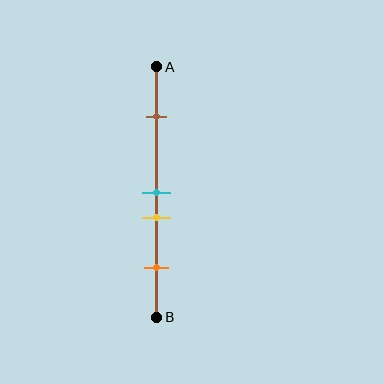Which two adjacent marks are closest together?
The cyan and yellow marks are the closest adjacent pair.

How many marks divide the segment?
There are 4 marks dividing the segment.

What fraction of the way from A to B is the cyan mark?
The cyan mark is approximately 50% (0.5) of the way from A to B.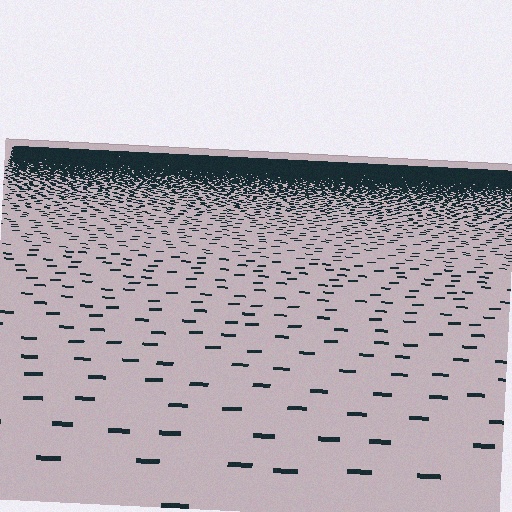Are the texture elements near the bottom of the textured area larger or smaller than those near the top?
Larger. Near the bottom, elements are closer to the viewer and appear at a bigger on-screen size.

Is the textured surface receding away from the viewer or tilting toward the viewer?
The surface is receding away from the viewer. Texture elements get smaller and denser toward the top.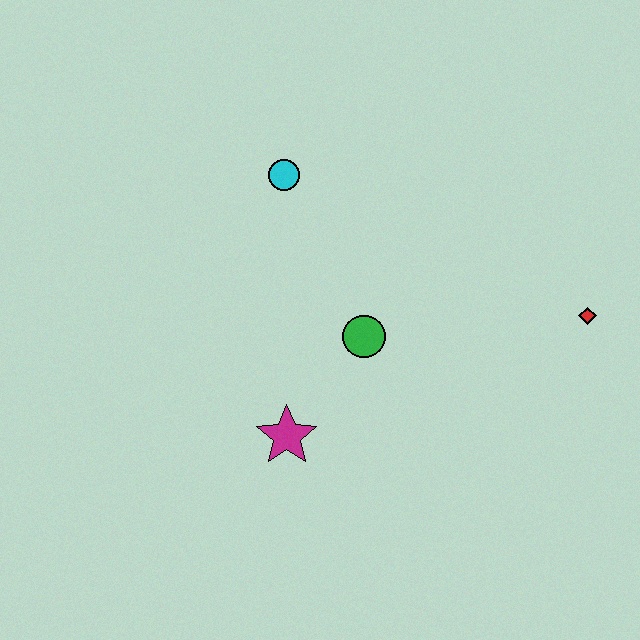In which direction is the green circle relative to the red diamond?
The green circle is to the left of the red diamond.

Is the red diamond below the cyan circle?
Yes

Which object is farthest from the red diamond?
The cyan circle is farthest from the red diamond.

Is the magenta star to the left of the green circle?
Yes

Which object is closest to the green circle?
The magenta star is closest to the green circle.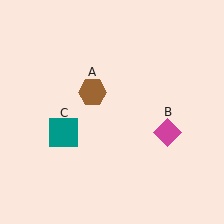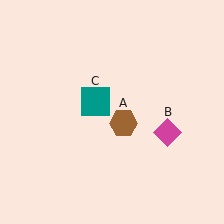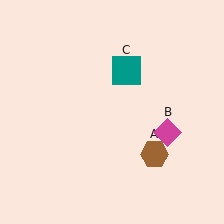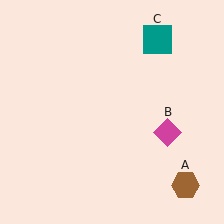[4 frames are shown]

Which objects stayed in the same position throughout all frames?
Magenta diamond (object B) remained stationary.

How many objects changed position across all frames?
2 objects changed position: brown hexagon (object A), teal square (object C).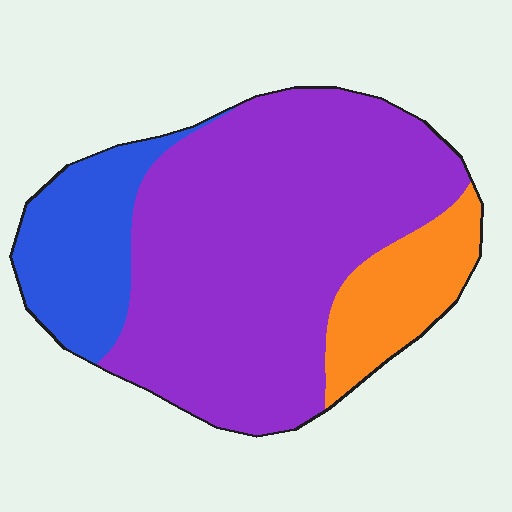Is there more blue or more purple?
Purple.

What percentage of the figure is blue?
Blue takes up less than a quarter of the figure.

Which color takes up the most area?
Purple, at roughly 65%.